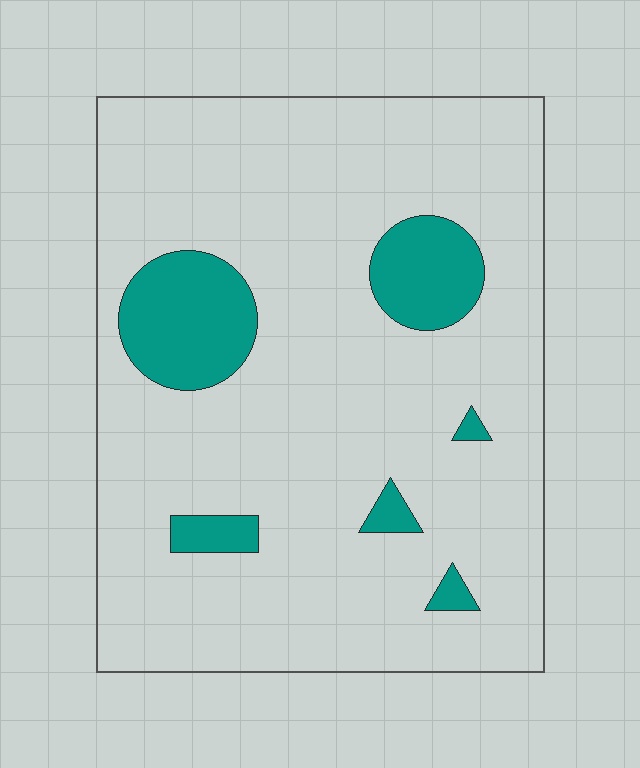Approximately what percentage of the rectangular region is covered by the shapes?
Approximately 15%.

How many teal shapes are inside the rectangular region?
6.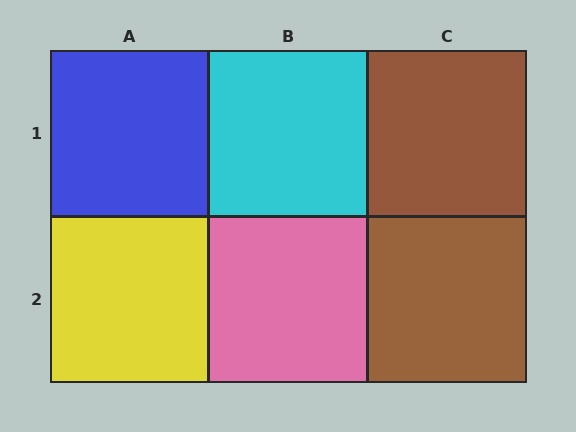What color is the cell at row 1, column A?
Blue.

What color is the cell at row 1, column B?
Cyan.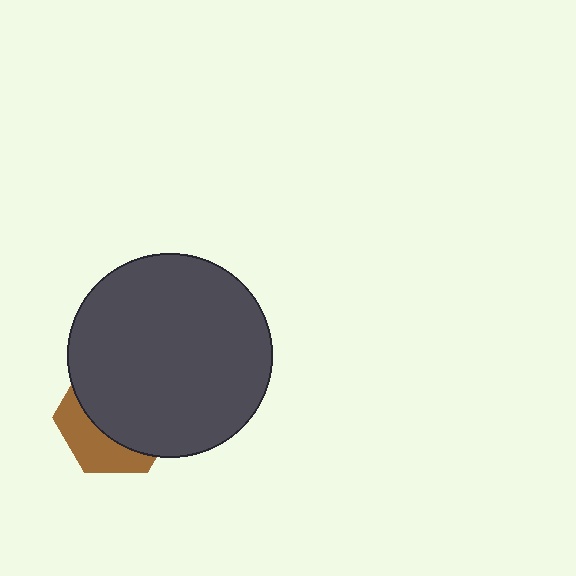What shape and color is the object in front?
The object in front is a dark gray circle.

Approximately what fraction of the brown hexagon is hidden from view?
Roughly 66% of the brown hexagon is hidden behind the dark gray circle.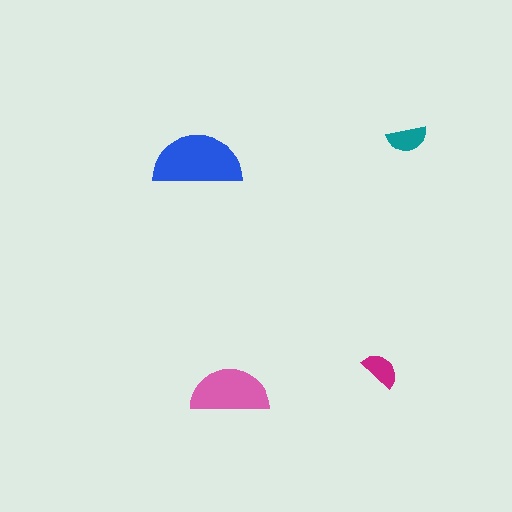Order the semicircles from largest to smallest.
the blue one, the pink one, the teal one, the magenta one.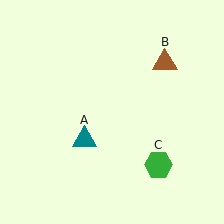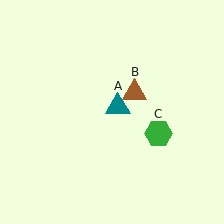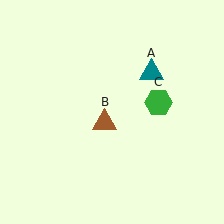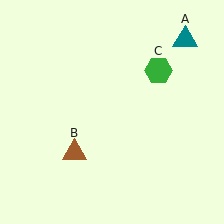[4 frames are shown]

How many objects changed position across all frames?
3 objects changed position: teal triangle (object A), brown triangle (object B), green hexagon (object C).